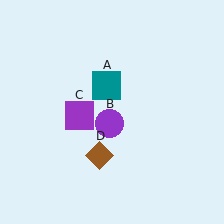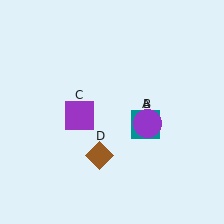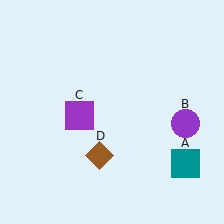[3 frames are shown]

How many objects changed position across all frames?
2 objects changed position: teal square (object A), purple circle (object B).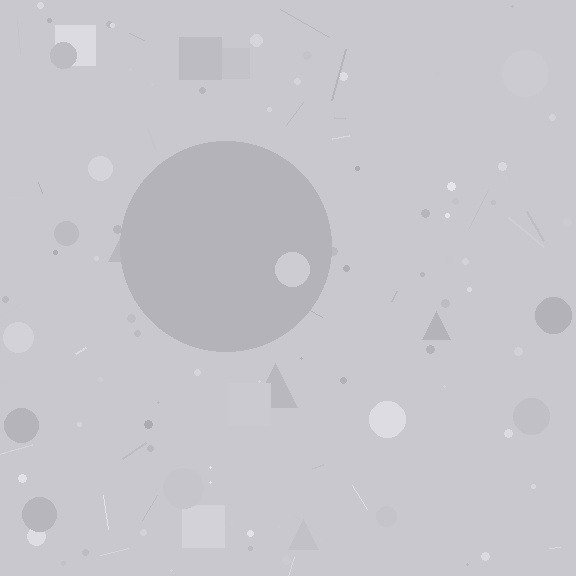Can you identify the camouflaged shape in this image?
The camouflaged shape is a circle.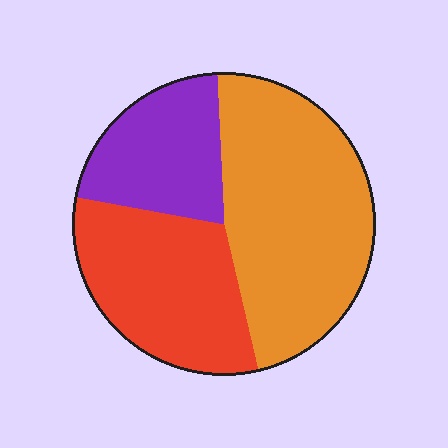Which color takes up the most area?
Orange, at roughly 45%.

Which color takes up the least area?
Purple, at roughly 20%.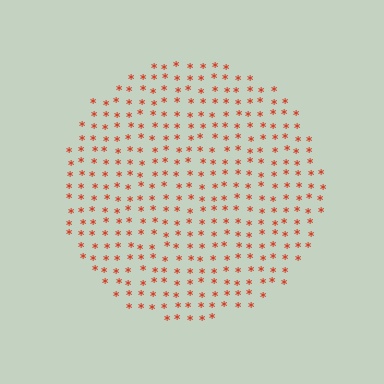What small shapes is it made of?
It is made of small asterisks.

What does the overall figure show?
The overall figure shows a circle.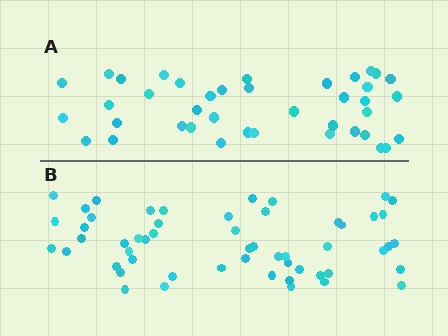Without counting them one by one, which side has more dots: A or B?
Region B (the bottom region) has more dots.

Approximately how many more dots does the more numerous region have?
Region B has approximately 15 more dots than region A.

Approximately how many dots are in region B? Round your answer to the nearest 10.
About 50 dots. (The exact count is 54, which rounds to 50.)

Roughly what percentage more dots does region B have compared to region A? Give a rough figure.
About 35% more.